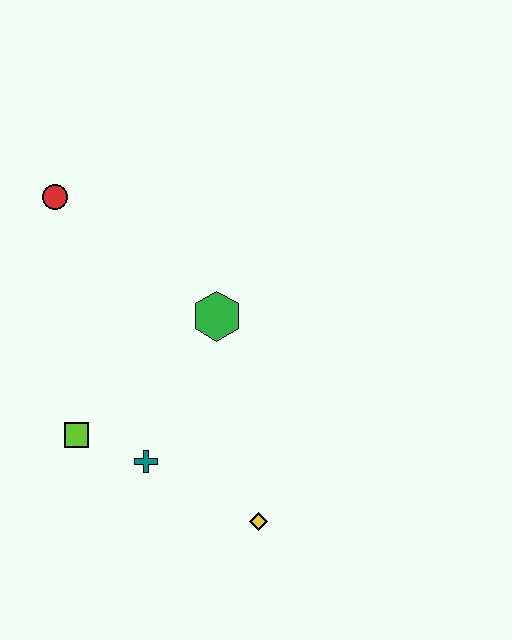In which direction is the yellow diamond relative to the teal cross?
The yellow diamond is to the right of the teal cross.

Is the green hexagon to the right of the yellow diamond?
No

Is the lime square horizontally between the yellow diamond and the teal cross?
No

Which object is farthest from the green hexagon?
The yellow diamond is farthest from the green hexagon.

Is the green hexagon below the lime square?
No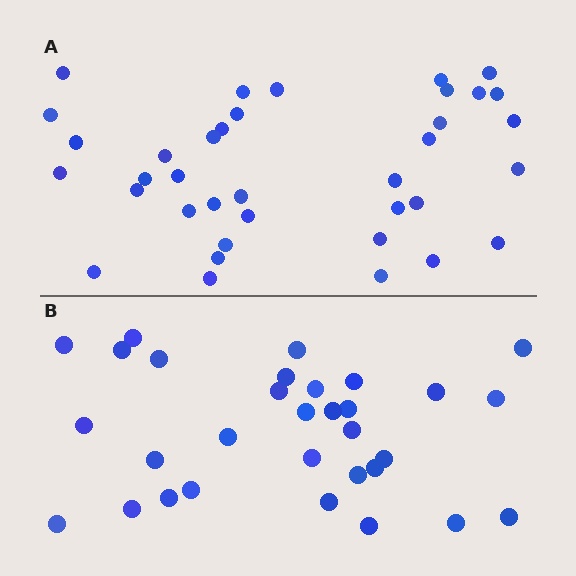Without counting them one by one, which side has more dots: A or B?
Region A (the top region) has more dots.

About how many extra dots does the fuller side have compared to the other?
Region A has about 6 more dots than region B.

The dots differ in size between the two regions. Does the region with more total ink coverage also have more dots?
No. Region B has more total ink coverage because its dots are larger, but region A actually contains more individual dots. Total area can be misleading — the number of items is what matters here.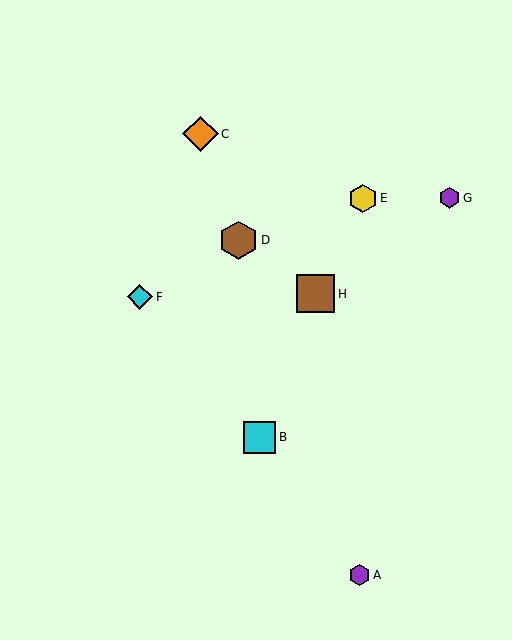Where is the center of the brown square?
The center of the brown square is at (315, 294).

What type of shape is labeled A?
Shape A is a purple hexagon.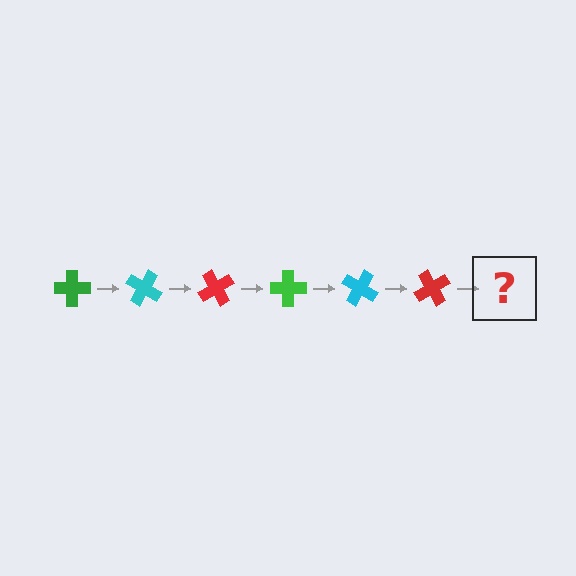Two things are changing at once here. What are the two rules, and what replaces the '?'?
The two rules are that it rotates 30 degrees each step and the color cycles through green, cyan, and red. The '?' should be a green cross, rotated 180 degrees from the start.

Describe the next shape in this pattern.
It should be a green cross, rotated 180 degrees from the start.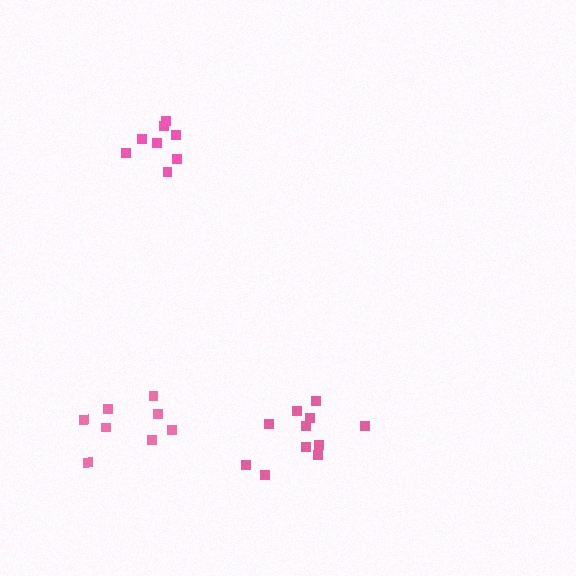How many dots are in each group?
Group 1: 8 dots, Group 2: 11 dots, Group 3: 8 dots (27 total).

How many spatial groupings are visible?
There are 3 spatial groupings.